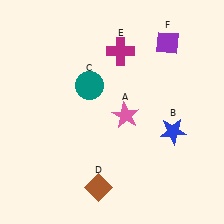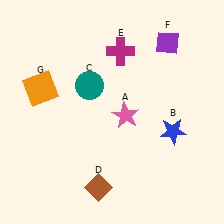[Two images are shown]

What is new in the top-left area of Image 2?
An orange square (G) was added in the top-left area of Image 2.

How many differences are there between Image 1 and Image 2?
There is 1 difference between the two images.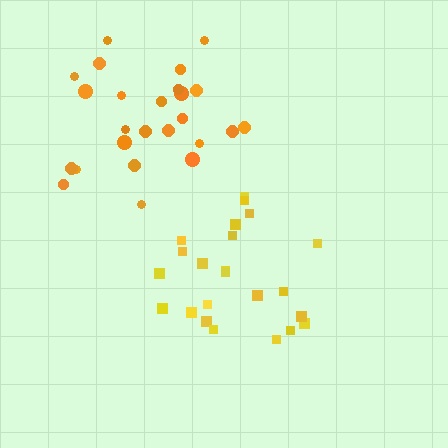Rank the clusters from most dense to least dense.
orange, yellow.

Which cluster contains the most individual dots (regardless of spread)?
Orange (25).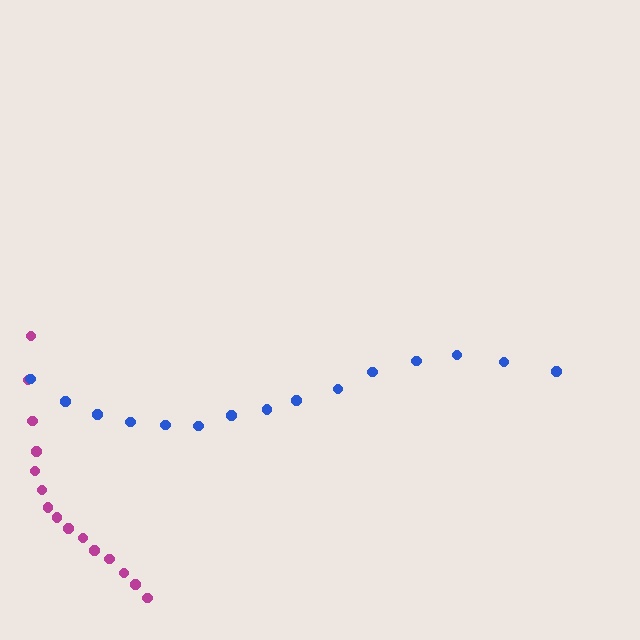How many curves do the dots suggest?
There are 2 distinct paths.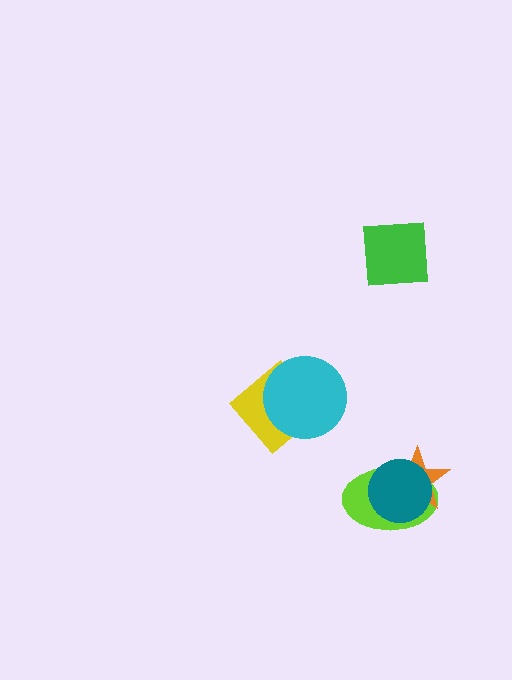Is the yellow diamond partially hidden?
Yes, it is partially covered by another shape.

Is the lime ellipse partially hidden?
Yes, it is partially covered by another shape.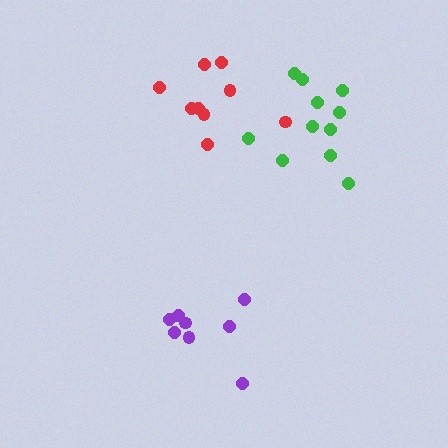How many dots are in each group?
Group 1: 8 dots, Group 2: 11 dots, Group 3: 9 dots (28 total).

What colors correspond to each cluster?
The clusters are colored: purple, green, red.